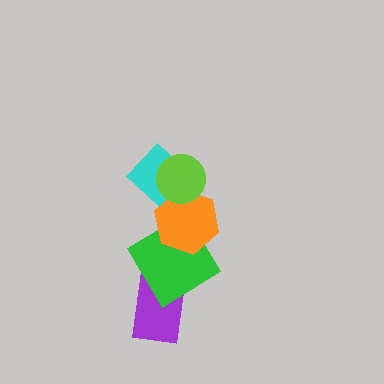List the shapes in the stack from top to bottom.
From top to bottom: the lime circle, the cyan diamond, the orange hexagon, the green diamond, the purple rectangle.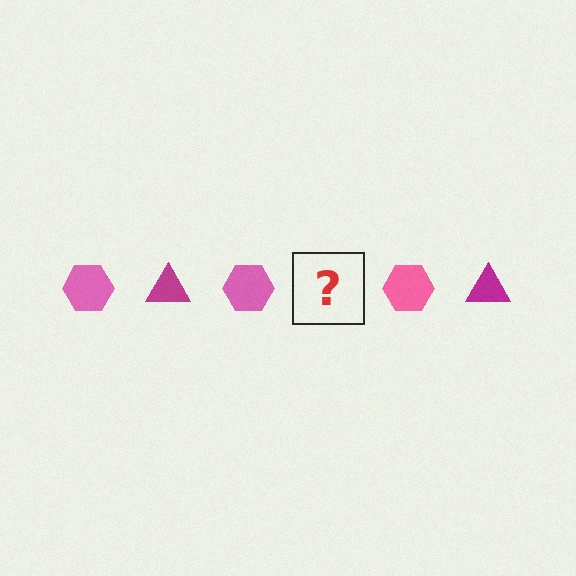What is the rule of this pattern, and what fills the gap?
The rule is that the pattern alternates between pink hexagon and magenta triangle. The gap should be filled with a magenta triangle.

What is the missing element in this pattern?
The missing element is a magenta triangle.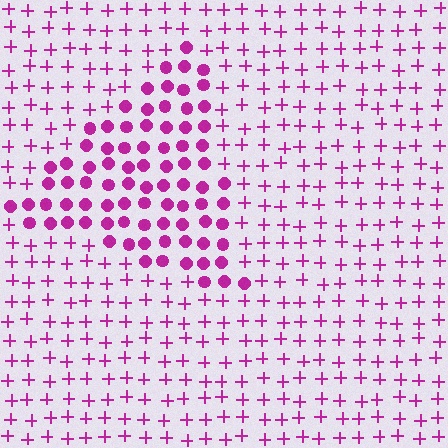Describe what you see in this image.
The image is filled with small magenta elements arranged in a uniform grid. A triangle-shaped region contains circles, while the surrounding area contains plus signs. The boundary is defined purely by the change in element shape.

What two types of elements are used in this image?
The image uses circles inside the triangle region and plus signs outside it.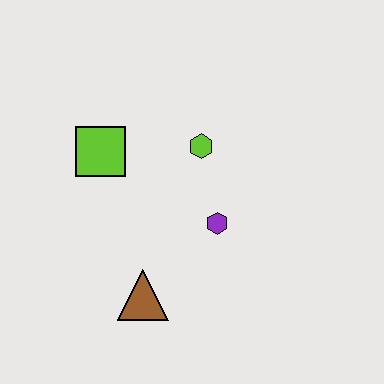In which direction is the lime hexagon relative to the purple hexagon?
The lime hexagon is above the purple hexagon.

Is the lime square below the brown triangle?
No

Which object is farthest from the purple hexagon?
The lime square is farthest from the purple hexagon.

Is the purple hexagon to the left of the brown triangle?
No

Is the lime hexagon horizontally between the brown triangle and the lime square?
No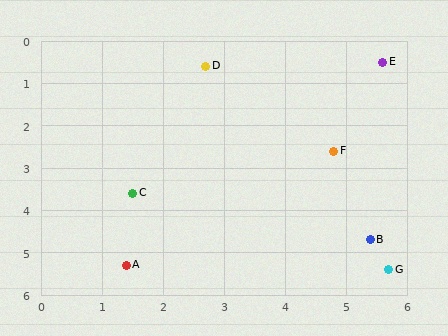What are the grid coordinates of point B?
Point B is at approximately (5.4, 4.7).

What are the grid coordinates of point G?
Point G is at approximately (5.7, 5.4).